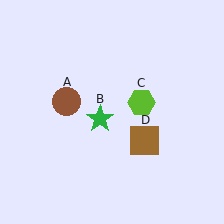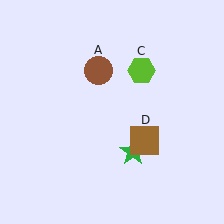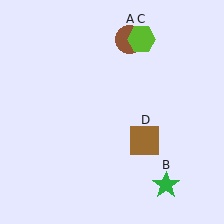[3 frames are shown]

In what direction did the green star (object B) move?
The green star (object B) moved down and to the right.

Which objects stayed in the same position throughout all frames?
Brown square (object D) remained stationary.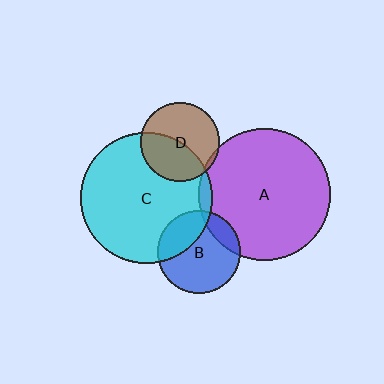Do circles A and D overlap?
Yes.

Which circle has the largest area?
Circle A (purple).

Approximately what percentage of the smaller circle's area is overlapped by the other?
Approximately 5%.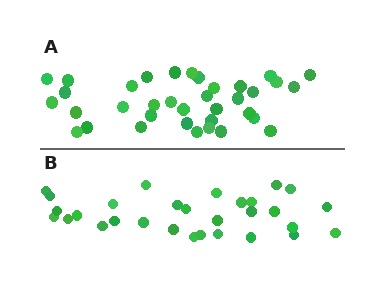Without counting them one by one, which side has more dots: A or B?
Region A (the top region) has more dots.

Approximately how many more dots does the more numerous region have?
Region A has about 6 more dots than region B.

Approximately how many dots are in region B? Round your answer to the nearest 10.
About 30 dots.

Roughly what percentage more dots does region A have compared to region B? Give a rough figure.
About 20% more.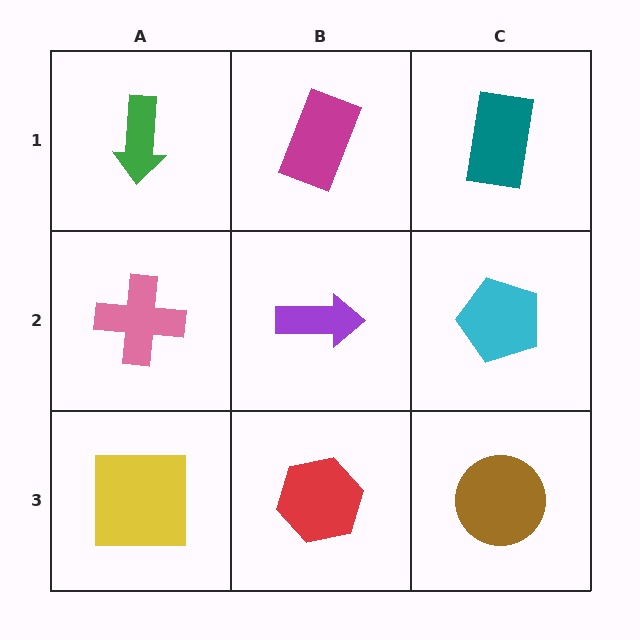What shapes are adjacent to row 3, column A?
A pink cross (row 2, column A), a red hexagon (row 3, column B).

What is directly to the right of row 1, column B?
A teal rectangle.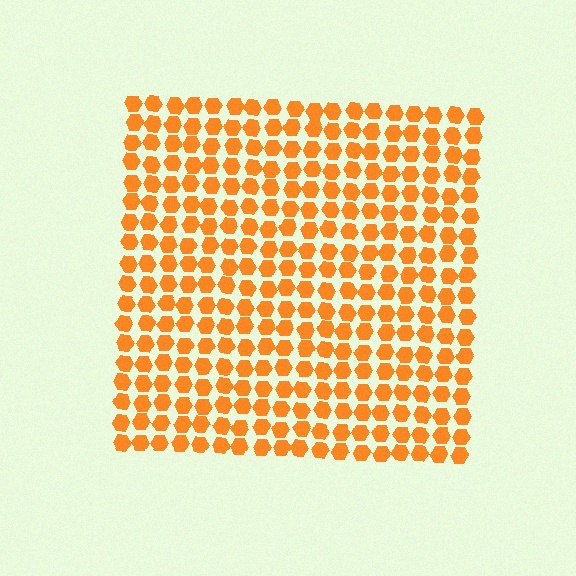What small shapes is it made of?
It is made of small hexagons.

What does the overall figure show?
The overall figure shows a square.